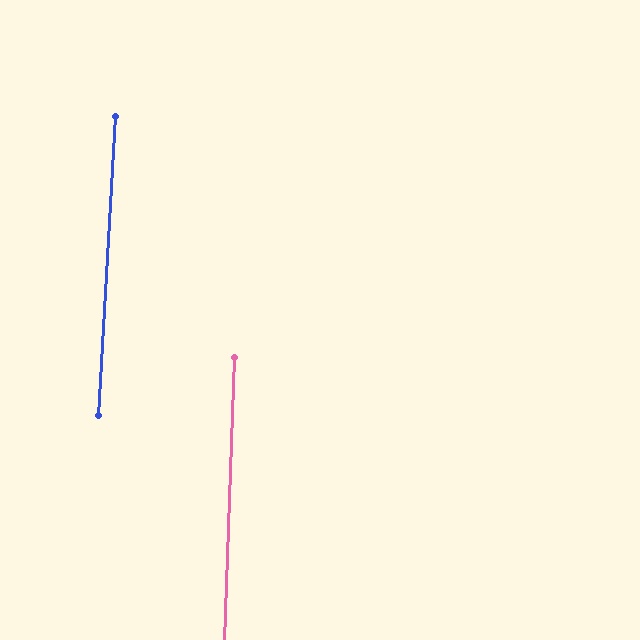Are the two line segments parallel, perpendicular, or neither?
Parallel — their directions differ by only 1.1°.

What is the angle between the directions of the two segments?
Approximately 1 degree.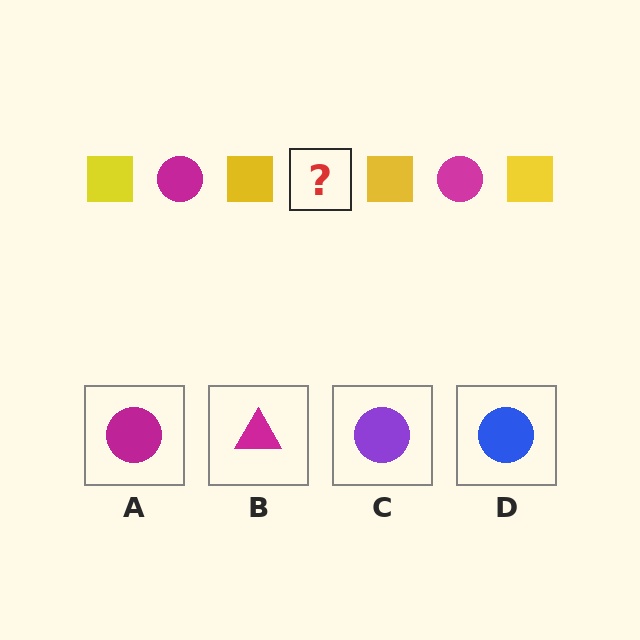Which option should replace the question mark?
Option A.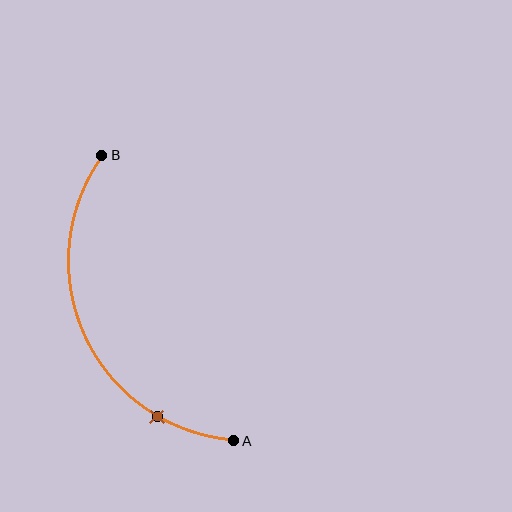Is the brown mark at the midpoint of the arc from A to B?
No. The brown mark lies on the arc but is closer to endpoint A. The arc midpoint would be at the point on the curve equidistant along the arc from both A and B.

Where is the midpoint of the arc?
The arc midpoint is the point on the curve farthest from the straight line joining A and B. It sits to the left of that line.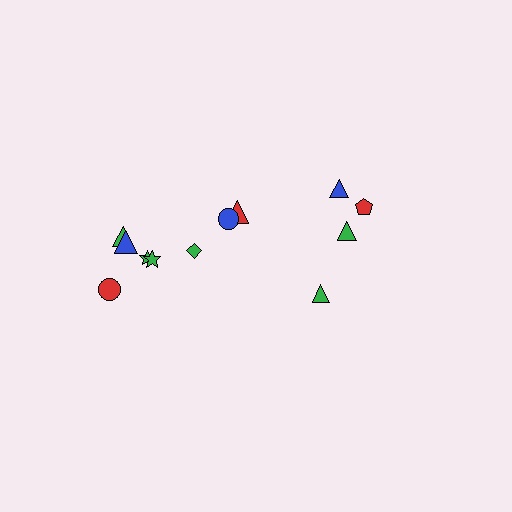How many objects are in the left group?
There are 8 objects.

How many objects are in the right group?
There are 4 objects.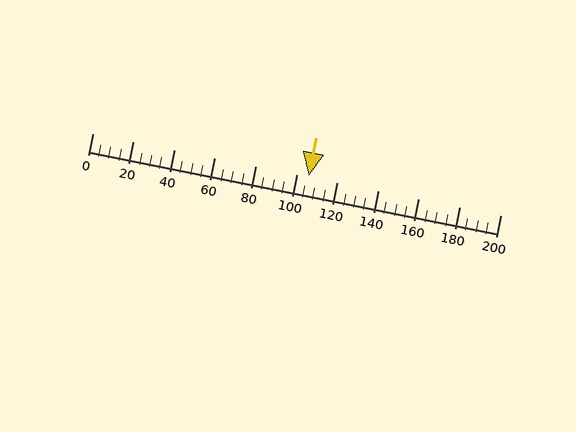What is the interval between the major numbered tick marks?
The major tick marks are spaced 20 units apart.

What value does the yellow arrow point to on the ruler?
The yellow arrow points to approximately 106.